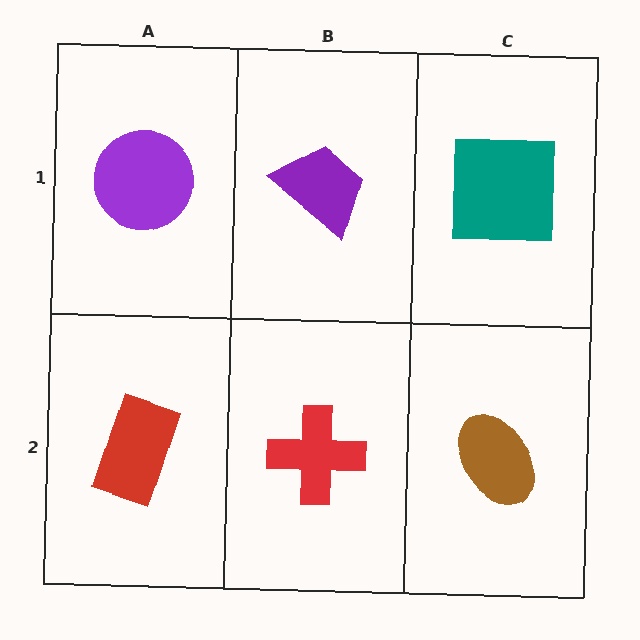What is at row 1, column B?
A purple trapezoid.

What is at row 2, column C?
A brown ellipse.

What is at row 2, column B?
A red cross.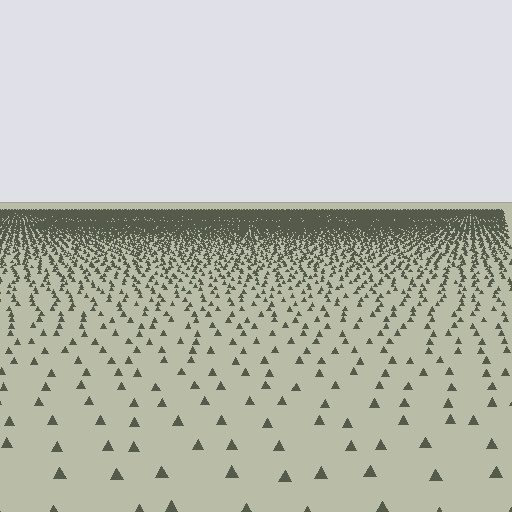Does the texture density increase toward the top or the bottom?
Density increases toward the top.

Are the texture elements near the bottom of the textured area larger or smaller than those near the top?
Larger. Near the bottom, elements are closer to the viewer and appear at a bigger on-screen size.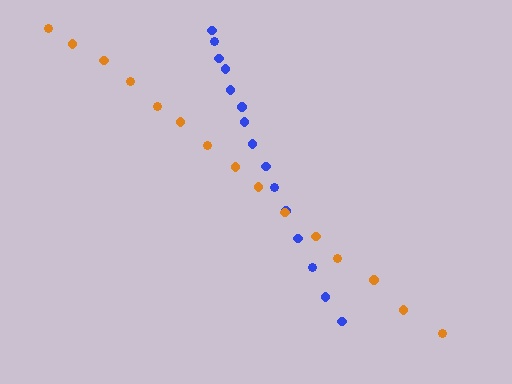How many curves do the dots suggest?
There are 2 distinct paths.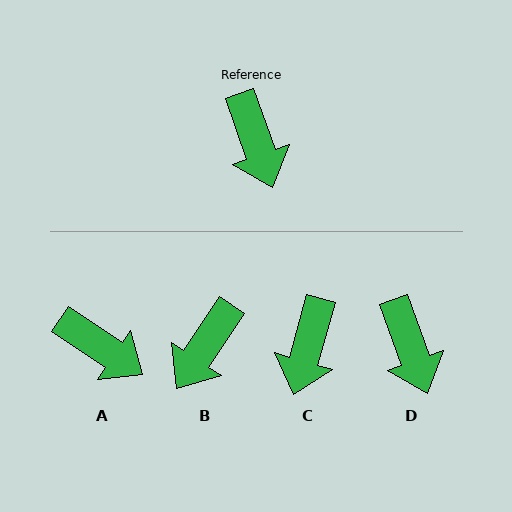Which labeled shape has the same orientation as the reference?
D.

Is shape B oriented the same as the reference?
No, it is off by about 53 degrees.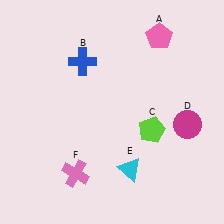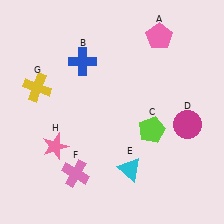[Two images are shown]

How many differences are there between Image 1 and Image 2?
There are 2 differences between the two images.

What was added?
A yellow cross (G), a pink star (H) were added in Image 2.